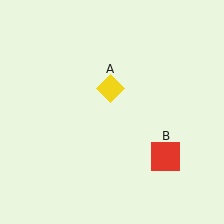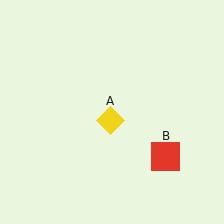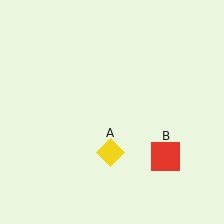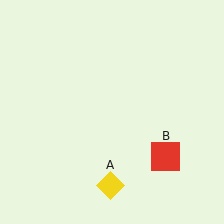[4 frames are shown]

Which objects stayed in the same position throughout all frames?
Red square (object B) remained stationary.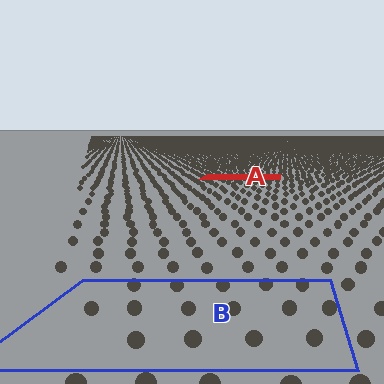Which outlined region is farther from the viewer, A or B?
Region A is farther from the viewer — the texture elements inside it appear smaller and more densely packed.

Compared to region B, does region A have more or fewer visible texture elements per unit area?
Region A has more texture elements per unit area — they are packed more densely because it is farther away.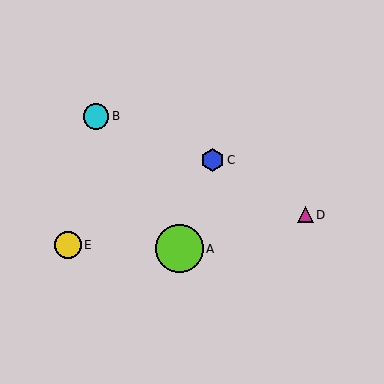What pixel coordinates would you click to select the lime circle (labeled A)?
Click at (179, 249) to select the lime circle A.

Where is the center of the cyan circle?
The center of the cyan circle is at (96, 116).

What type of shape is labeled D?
Shape D is a magenta triangle.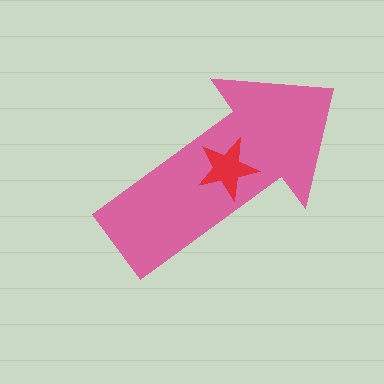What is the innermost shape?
The red star.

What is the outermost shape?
The pink arrow.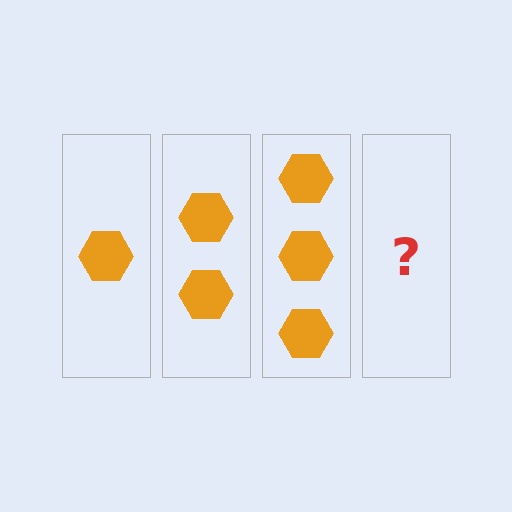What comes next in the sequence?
The next element should be 4 hexagons.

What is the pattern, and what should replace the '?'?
The pattern is that each step adds one more hexagon. The '?' should be 4 hexagons.